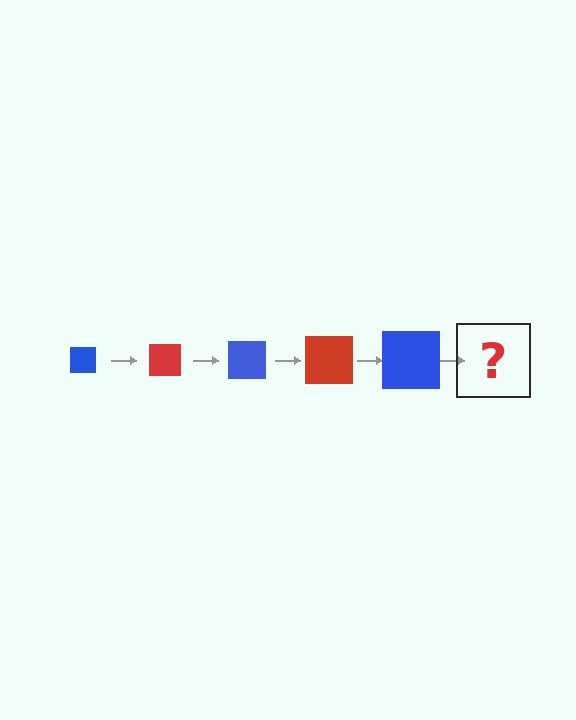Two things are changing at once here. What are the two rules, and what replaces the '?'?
The two rules are that the square grows larger each step and the color cycles through blue and red. The '?' should be a red square, larger than the previous one.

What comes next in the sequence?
The next element should be a red square, larger than the previous one.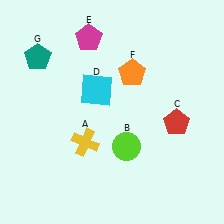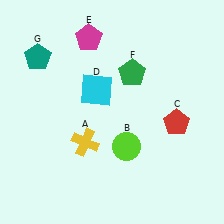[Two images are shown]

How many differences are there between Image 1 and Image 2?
There is 1 difference between the two images.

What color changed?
The pentagon (F) changed from orange in Image 1 to green in Image 2.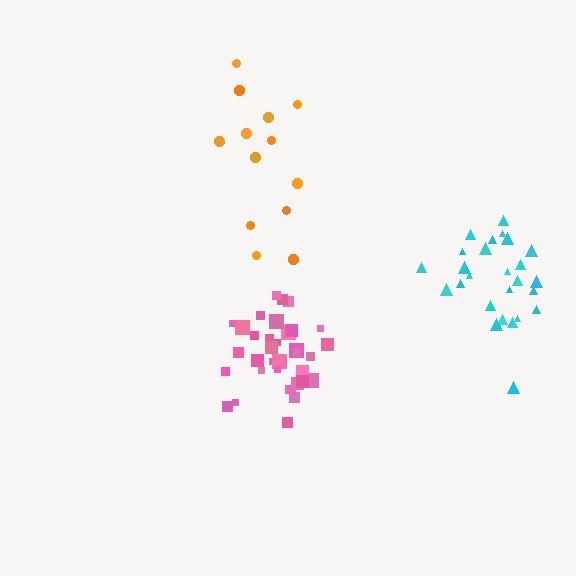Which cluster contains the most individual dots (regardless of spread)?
Pink (35).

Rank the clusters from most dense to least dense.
pink, cyan, orange.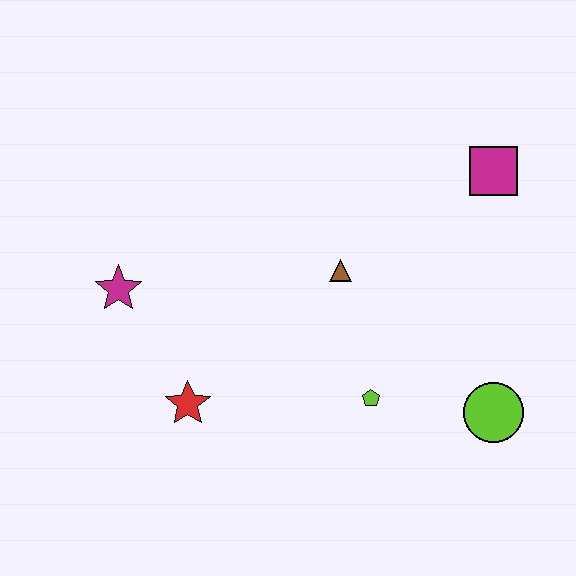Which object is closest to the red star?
The magenta star is closest to the red star.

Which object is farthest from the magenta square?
The magenta star is farthest from the magenta square.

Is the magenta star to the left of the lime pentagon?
Yes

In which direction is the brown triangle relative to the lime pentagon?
The brown triangle is above the lime pentagon.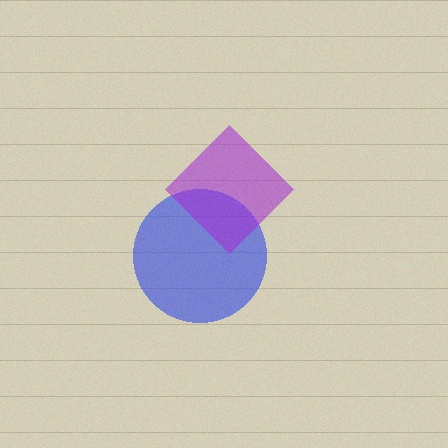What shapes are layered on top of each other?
The layered shapes are: a blue circle, a purple diamond.